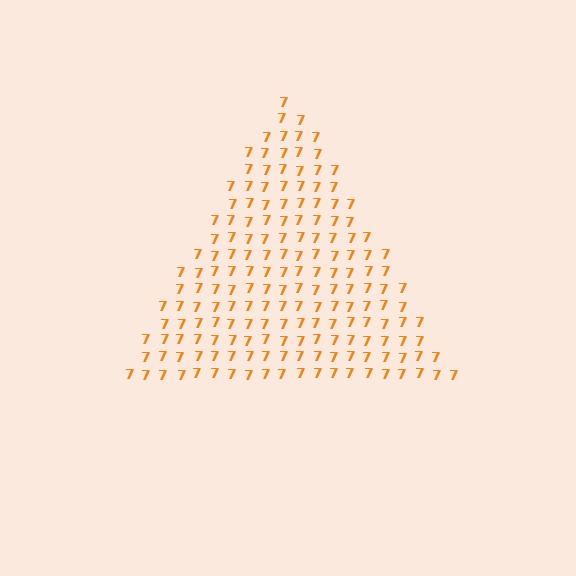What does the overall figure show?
The overall figure shows a triangle.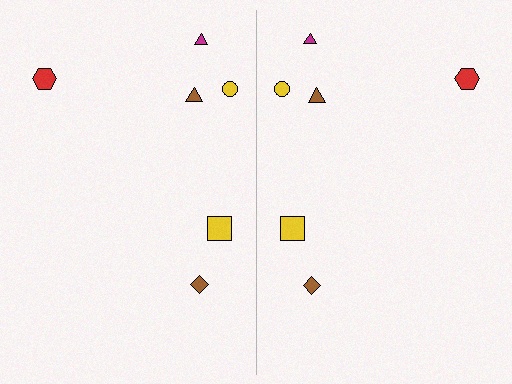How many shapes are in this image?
There are 12 shapes in this image.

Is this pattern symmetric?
Yes, this pattern has bilateral (reflection) symmetry.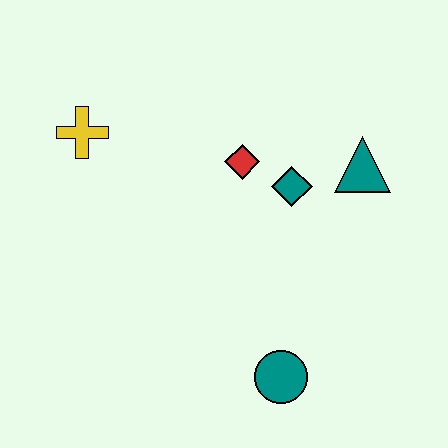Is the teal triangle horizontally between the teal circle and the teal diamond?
No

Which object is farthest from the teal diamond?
The yellow cross is farthest from the teal diamond.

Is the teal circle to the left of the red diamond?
No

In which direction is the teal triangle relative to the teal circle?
The teal triangle is above the teal circle.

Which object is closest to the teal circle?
The teal diamond is closest to the teal circle.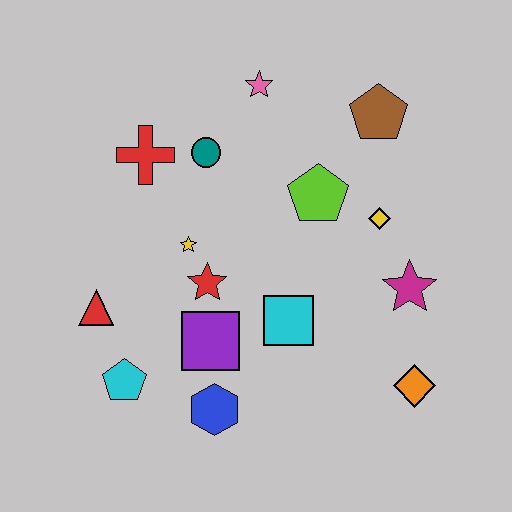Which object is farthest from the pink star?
The orange diamond is farthest from the pink star.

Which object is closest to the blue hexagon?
The purple square is closest to the blue hexagon.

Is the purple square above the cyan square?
No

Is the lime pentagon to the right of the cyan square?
Yes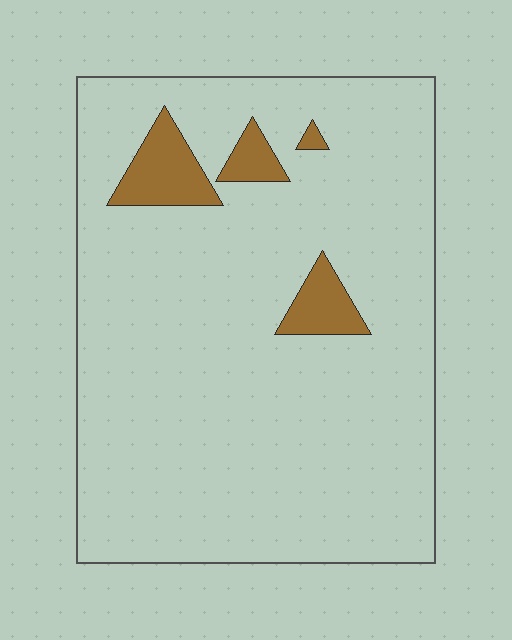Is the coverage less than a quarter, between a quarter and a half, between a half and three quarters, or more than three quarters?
Less than a quarter.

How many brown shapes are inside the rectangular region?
4.